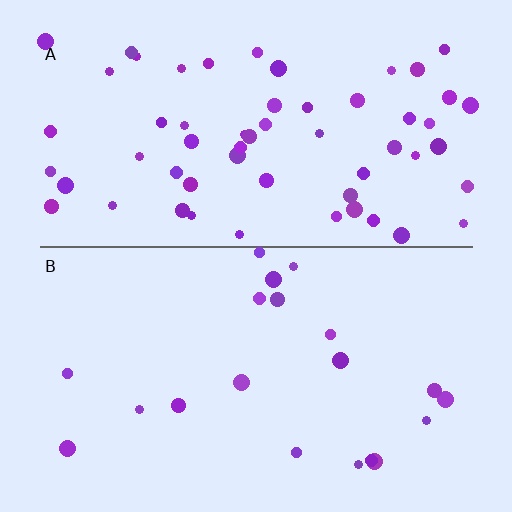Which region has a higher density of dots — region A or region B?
A (the top).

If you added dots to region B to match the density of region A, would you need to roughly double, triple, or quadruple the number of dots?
Approximately triple.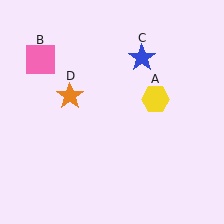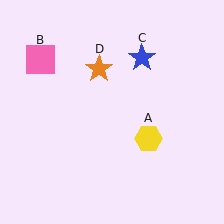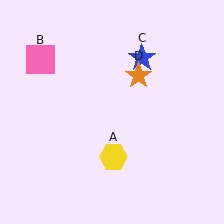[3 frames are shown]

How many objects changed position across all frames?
2 objects changed position: yellow hexagon (object A), orange star (object D).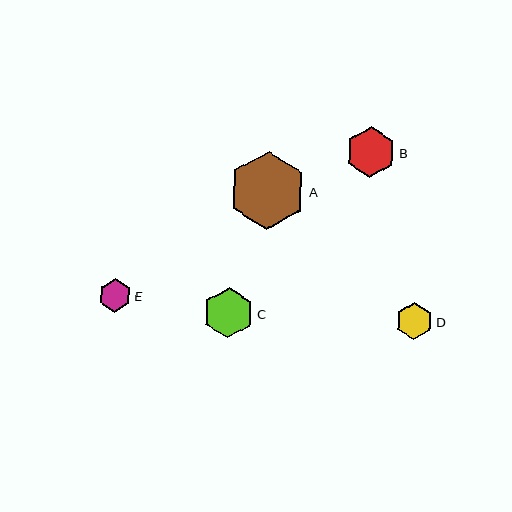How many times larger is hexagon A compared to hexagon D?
Hexagon A is approximately 2.1 times the size of hexagon D.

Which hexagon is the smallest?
Hexagon E is the smallest with a size of approximately 33 pixels.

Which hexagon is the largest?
Hexagon A is the largest with a size of approximately 78 pixels.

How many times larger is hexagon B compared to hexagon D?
Hexagon B is approximately 1.4 times the size of hexagon D.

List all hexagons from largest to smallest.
From largest to smallest: A, C, B, D, E.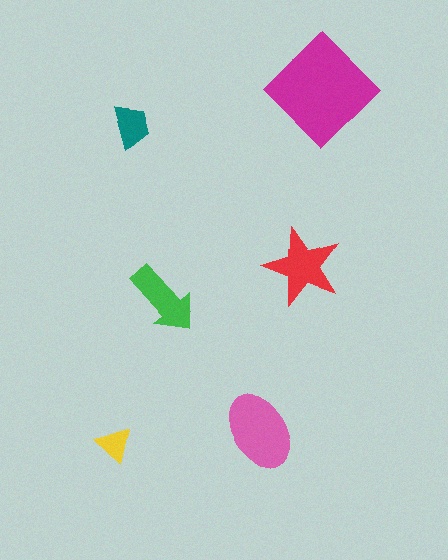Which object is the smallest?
The yellow triangle.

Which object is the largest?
The magenta diamond.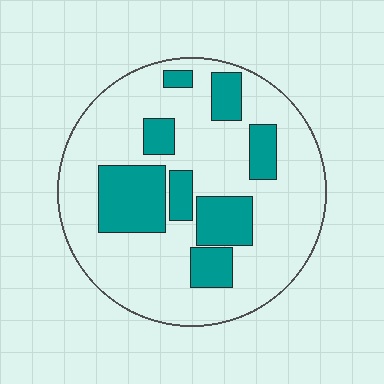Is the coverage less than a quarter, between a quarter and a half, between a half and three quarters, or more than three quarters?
Between a quarter and a half.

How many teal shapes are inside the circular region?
8.